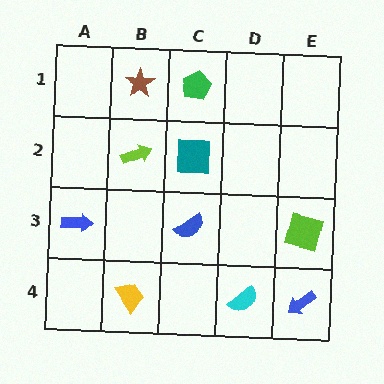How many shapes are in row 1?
2 shapes.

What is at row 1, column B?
A brown star.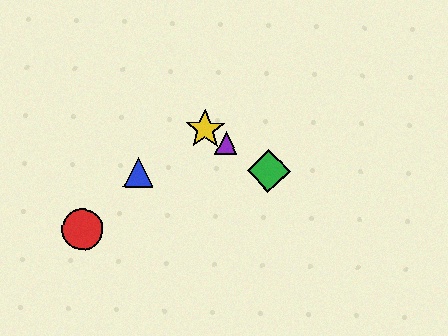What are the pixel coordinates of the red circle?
The red circle is at (82, 229).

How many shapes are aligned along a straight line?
3 shapes (the green diamond, the yellow star, the purple triangle) are aligned along a straight line.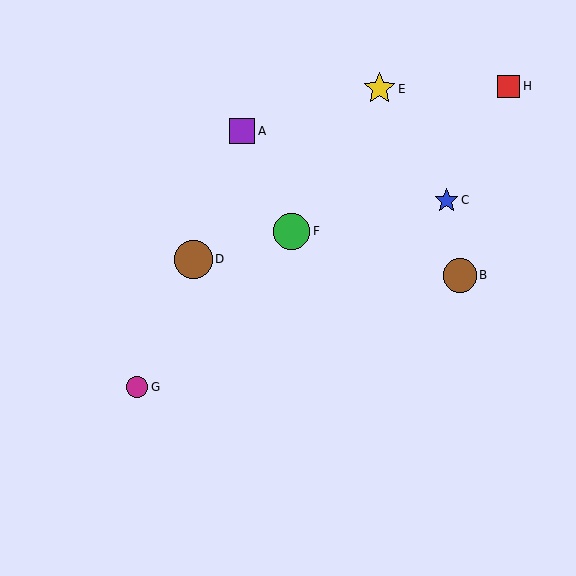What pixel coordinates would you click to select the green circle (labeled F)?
Click at (292, 231) to select the green circle F.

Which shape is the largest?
The brown circle (labeled D) is the largest.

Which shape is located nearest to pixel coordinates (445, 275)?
The brown circle (labeled B) at (460, 275) is nearest to that location.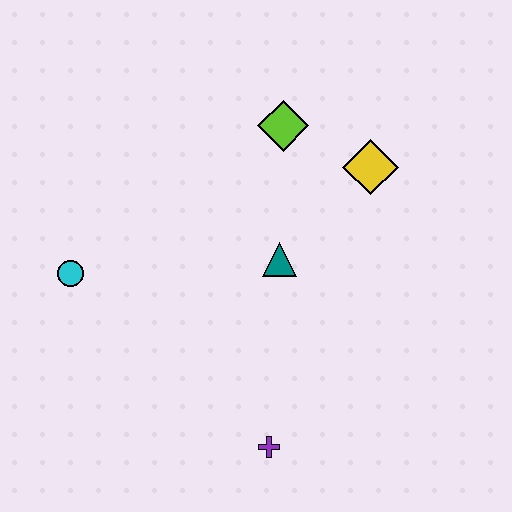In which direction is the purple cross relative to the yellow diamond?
The purple cross is below the yellow diamond.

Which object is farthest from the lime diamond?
The purple cross is farthest from the lime diamond.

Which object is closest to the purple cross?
The teal triangle is closest to the purple cross.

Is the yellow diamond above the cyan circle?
Yes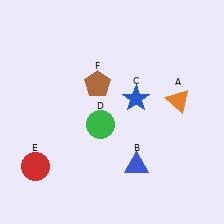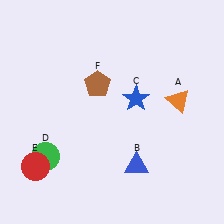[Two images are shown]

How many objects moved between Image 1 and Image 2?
1 object moved between the two images.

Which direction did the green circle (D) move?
The green circle (D) moved left.